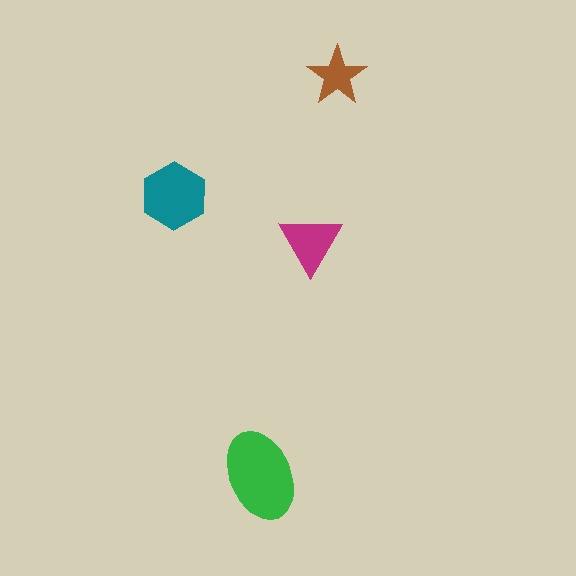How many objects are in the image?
There are 4 objects in the image.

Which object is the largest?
The green ellipse.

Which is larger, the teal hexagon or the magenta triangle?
The teal hexagon.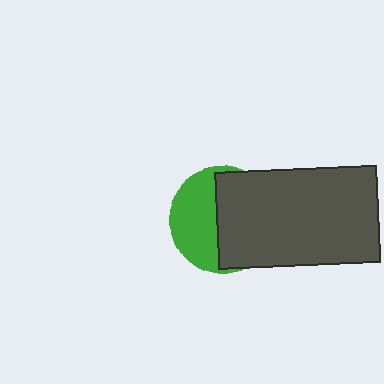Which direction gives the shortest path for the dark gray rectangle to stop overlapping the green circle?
Moving right gives the shortest separation.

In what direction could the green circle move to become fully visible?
The green circle could move left. That would shift it out from behind the dark gray rectangle entirely.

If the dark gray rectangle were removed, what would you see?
You would see the complete green circle.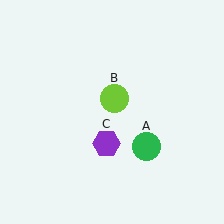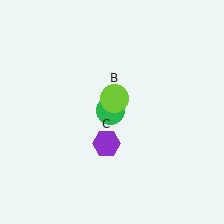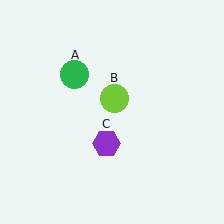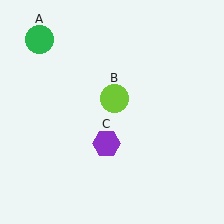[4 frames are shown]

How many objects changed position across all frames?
1 object changed position: green circle (object A).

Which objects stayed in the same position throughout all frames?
Lime circle (object B) and purple hexagon (object C) remained stationary.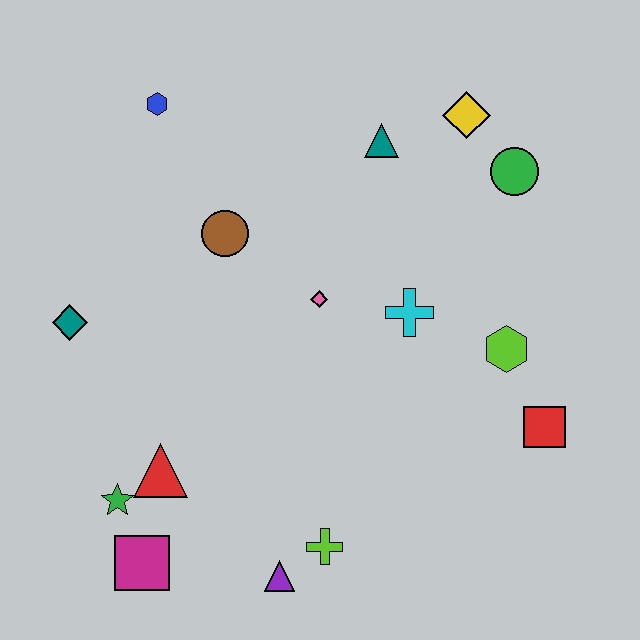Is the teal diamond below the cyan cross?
Yes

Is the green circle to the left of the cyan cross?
No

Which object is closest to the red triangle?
The green star is closest to the red triangle.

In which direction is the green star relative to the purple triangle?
The green star is to the left of the purple triangle.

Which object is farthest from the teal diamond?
The red square is farthest from the teal diamond.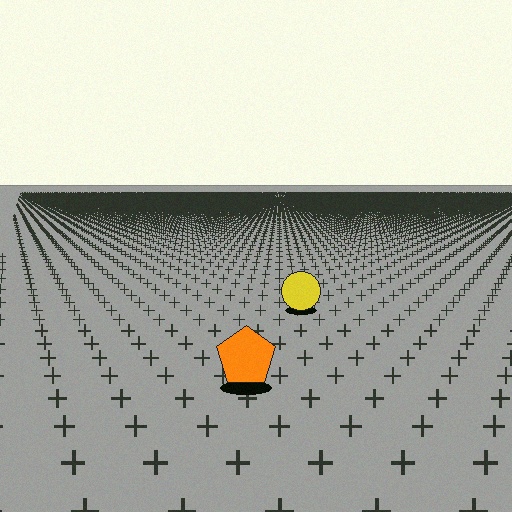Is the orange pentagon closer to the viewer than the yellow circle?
Yes. The orange pentagon is closer — you can tell from the texture gradient: the ground texture is coarser near it.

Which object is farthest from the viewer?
The yellow circle is farthest from the viewer. It appears smaller and the ground texture around it is denser.